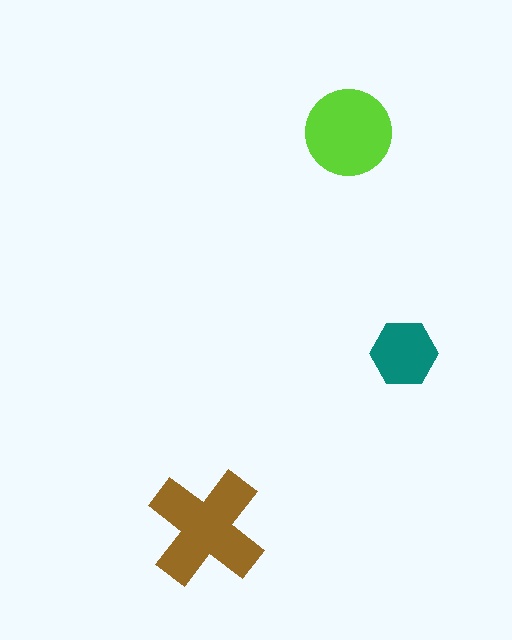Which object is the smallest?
The teal hexagon.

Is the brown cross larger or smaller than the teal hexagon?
Larger.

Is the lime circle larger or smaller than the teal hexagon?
Larger.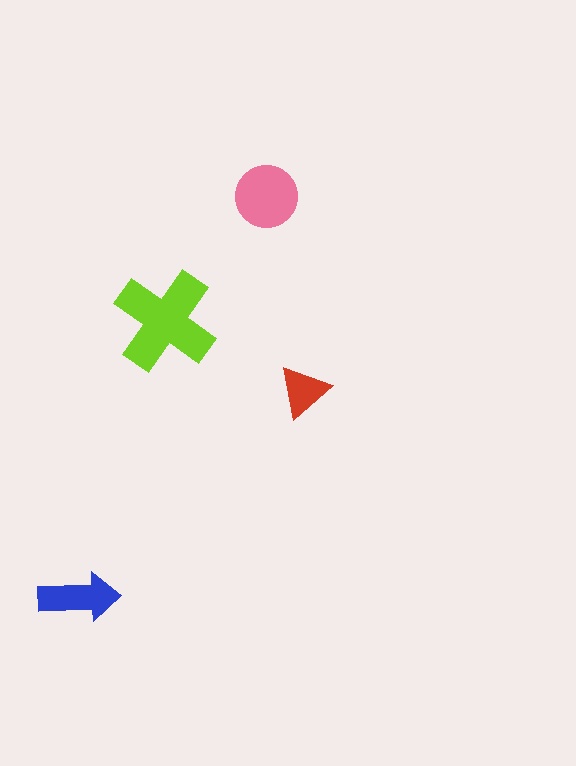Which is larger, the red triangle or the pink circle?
The pink circle.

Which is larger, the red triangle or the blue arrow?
The blue arrow.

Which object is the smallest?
The red triangle.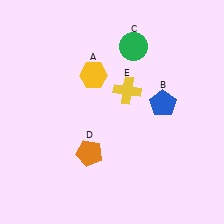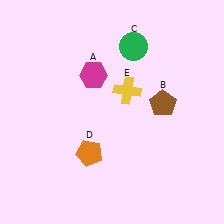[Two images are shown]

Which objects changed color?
A changed from yellow to magenta. B changed from blue to brown.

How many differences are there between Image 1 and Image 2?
There are 2 differences between the two images.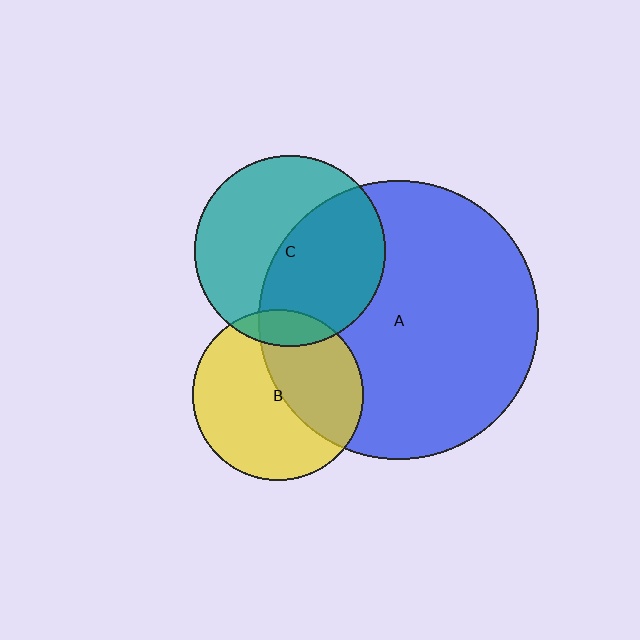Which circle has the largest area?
Circle A (blue).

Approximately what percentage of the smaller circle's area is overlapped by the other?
Approximately 50%.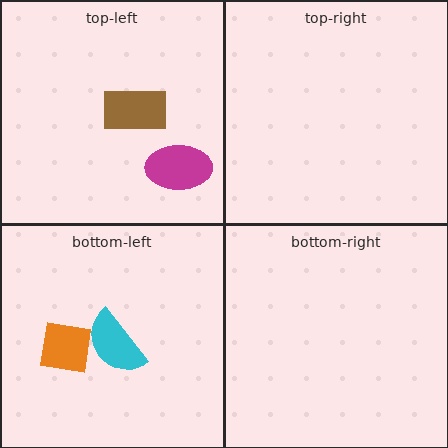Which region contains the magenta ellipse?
The top-left region.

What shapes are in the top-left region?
The magenta ellipse, the brown rectangle.